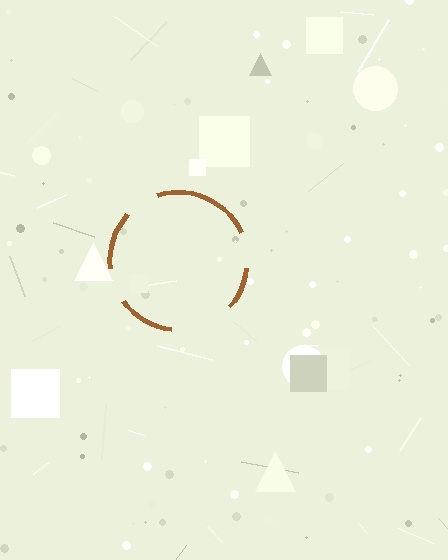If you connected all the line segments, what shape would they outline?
They would outline a circle.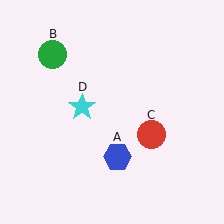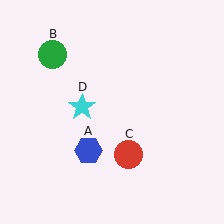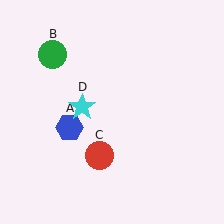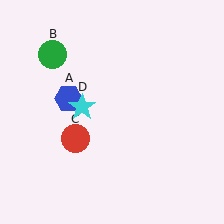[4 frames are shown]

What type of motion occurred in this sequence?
The blue hexagon (object A), red circle (object C) rotated clockwise around the center of the scene.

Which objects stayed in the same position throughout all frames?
Green circle (object B) and cyan star (object D) remained stationary.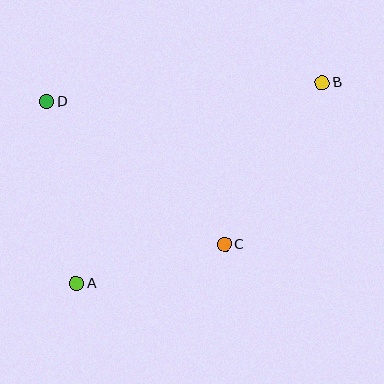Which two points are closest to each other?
Points A and C are closest to each other.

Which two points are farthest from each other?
Points A and B are farthest from each other.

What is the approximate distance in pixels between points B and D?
The distance between B and D is approximately 276 pixels.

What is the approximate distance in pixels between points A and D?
The distance between A and D is approximately 184 pixels.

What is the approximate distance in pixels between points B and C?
The distance between B and C is approximately 189 pixels.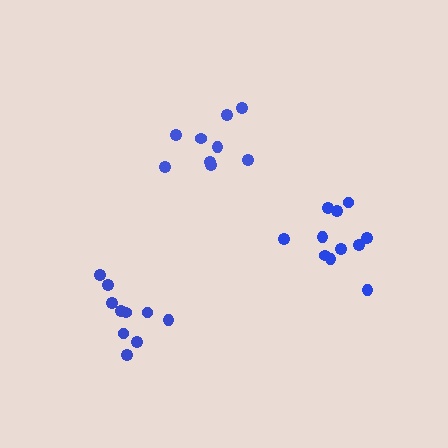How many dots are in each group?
Group 1: 10 dots, Group 2: 9 dots, Group 3: 11 dots (30 total).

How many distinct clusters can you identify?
There are 3 distinct clusters.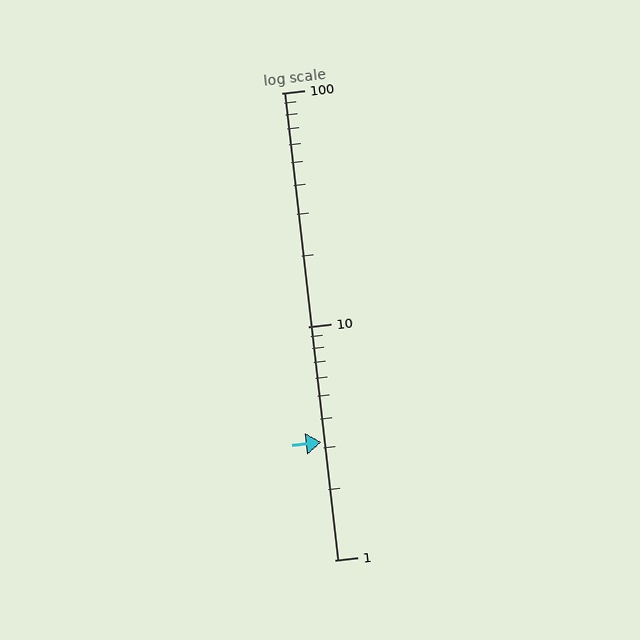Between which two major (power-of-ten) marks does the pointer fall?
The pointer is between 1 and 10.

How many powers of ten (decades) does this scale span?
The scale spans 2 decades, from 1 to 100.